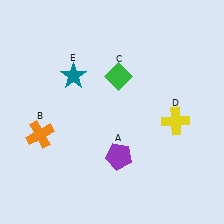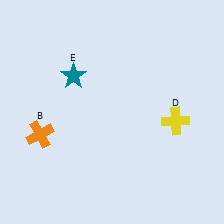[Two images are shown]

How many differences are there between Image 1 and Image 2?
There are 2 differences between the two images.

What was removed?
The purple pentagon (A), the green diamond (C) were removed in Image 2.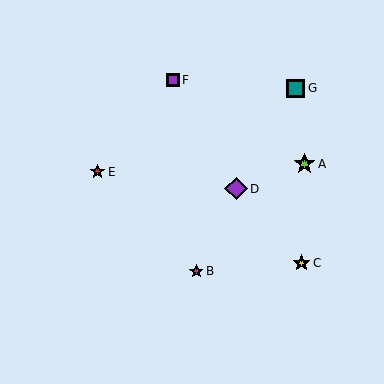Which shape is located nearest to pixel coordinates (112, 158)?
The red star (labeled E) at (97, 172) is nearest to that location.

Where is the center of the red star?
The center of the red star is at (97, 172).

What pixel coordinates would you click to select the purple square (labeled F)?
Click at (173, 80) to select the purple square F.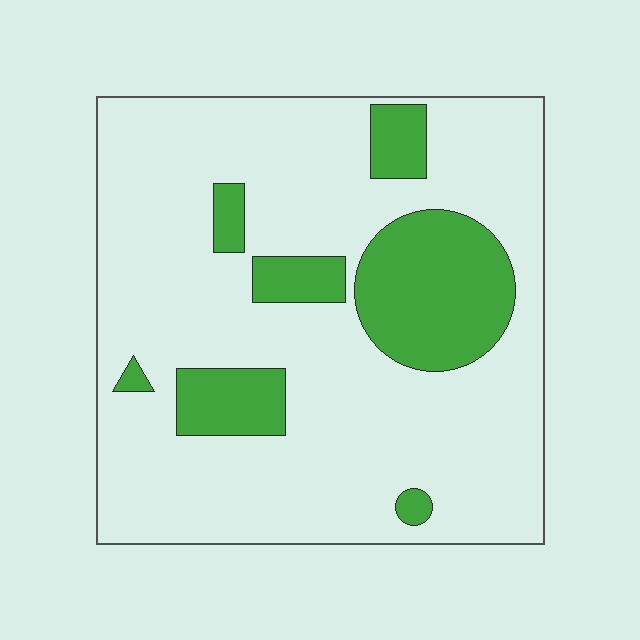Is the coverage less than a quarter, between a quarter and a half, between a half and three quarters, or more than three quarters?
Less than a quarter.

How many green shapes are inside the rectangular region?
7.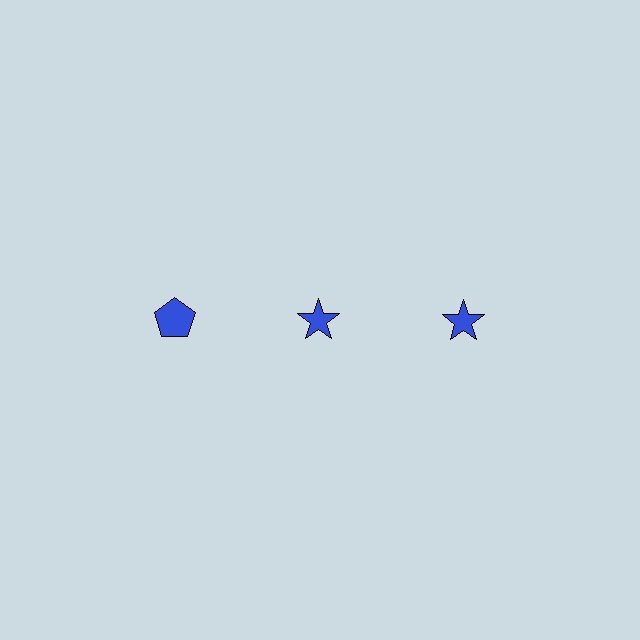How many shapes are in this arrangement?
There are 3 shapes arranged in a grid pattern.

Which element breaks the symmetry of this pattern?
The blue pentagon in the top row, leftmost column breaks the symmetry. All other shapes are blue stars.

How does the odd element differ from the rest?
It has a different shape: pentagon instead of star.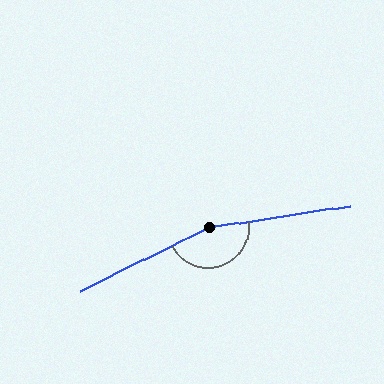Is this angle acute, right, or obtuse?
It is obtuse.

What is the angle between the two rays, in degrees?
Approximately 162 degrees.